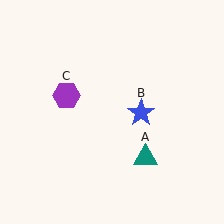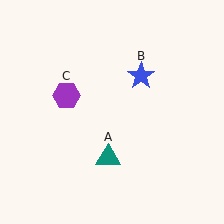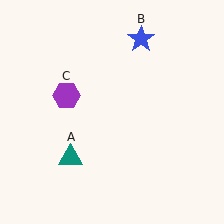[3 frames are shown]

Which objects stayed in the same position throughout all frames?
Purple hexagon (object C) remained stationary.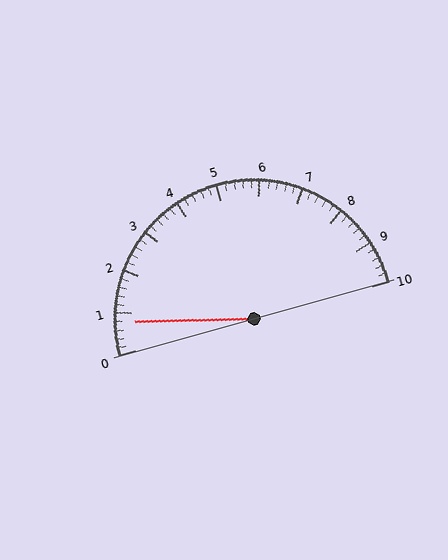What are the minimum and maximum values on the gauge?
The gauge ranges from 0 to 10.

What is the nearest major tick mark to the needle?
The nearest major tick mark is 1.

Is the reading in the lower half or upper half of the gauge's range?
The reading is in the lower half of the range (0 to 10).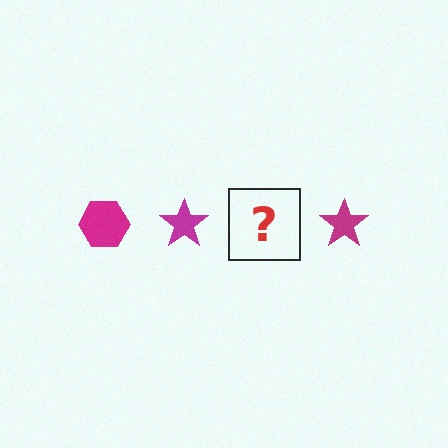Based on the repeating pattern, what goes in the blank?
The blank should be a magenta hexagon.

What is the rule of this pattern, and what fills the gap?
The rule is that the pattern cycles through hexagon, star shapes in magenta. The gap should be filled with a magenta hexagon.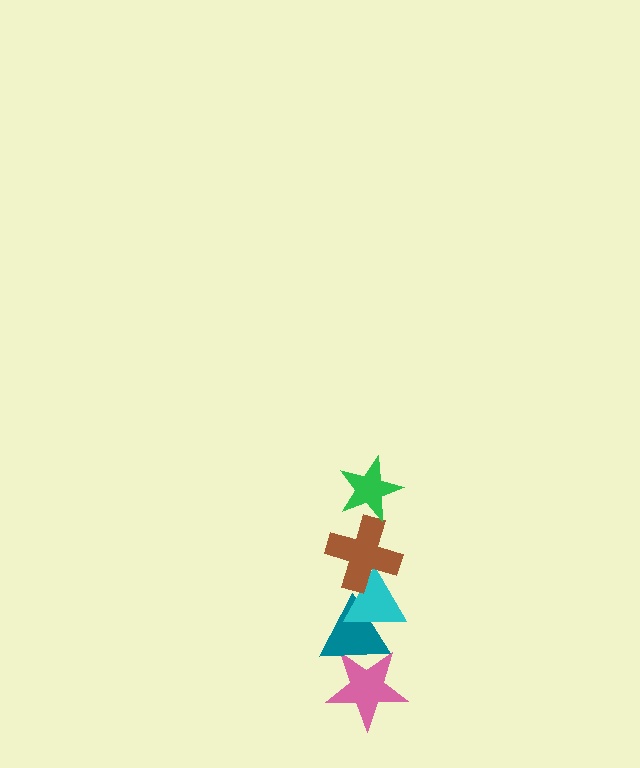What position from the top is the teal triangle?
The teal triangle is 4th from the top.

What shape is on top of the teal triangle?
The cyan triangle is on top of the teal triangle.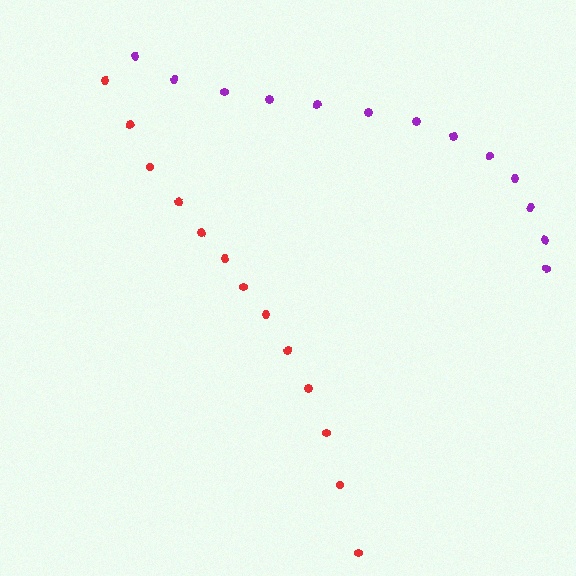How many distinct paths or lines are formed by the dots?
There are 2 distinct paths.